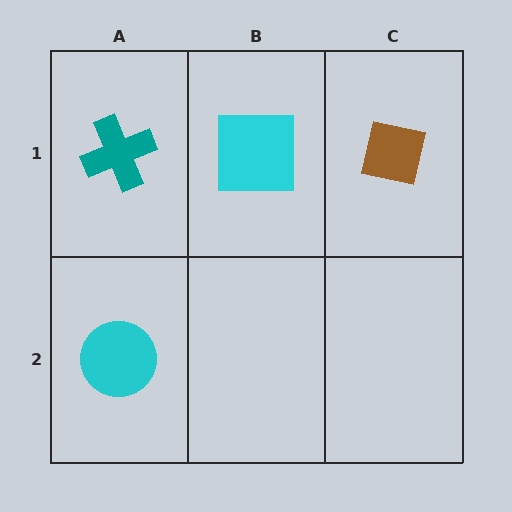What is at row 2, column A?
A cyan circle.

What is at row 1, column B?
A cyan square.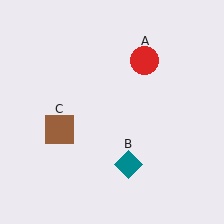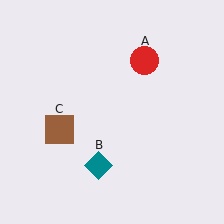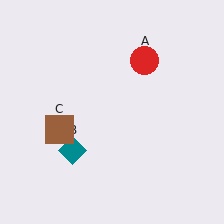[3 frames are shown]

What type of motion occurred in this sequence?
The teal diamond (object B) rotated clockwise around the center of the scene.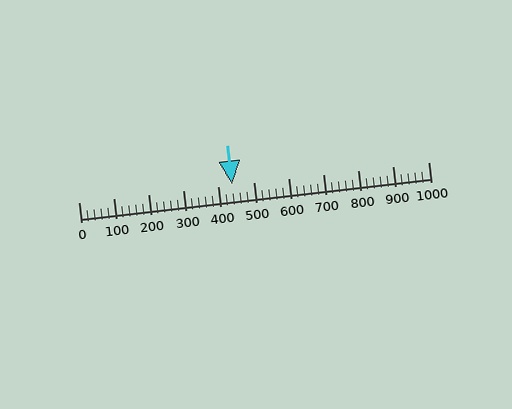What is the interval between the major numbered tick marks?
The major tick marks are spaced 100 units apart.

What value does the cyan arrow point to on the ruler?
The cyan arrow points to approximately 440.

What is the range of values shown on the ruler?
The ruler shows values from 0 to 1000.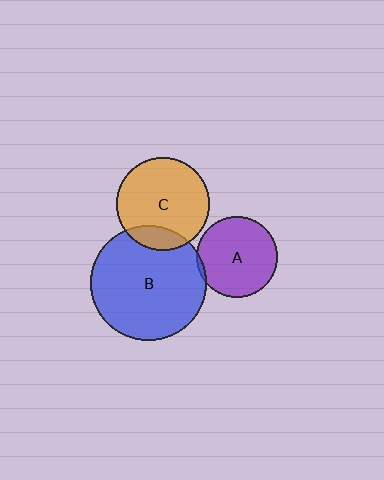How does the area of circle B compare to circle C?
Approximately 1.5 times.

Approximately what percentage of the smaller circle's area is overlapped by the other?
Approximately 15%.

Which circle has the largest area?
Circle B (blue).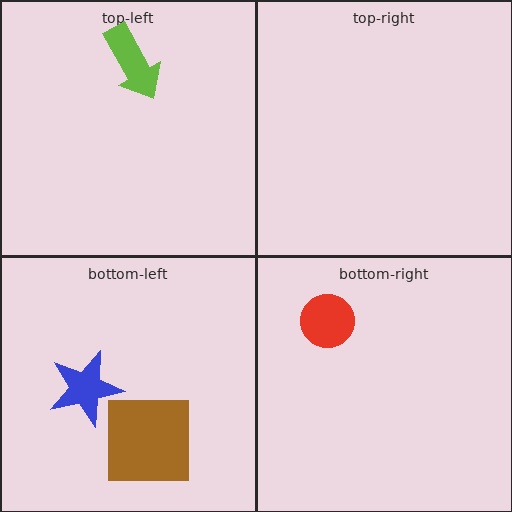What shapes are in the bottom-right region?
The red circle.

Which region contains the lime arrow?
The top-left region.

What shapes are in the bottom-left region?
The blue star, the brown square.